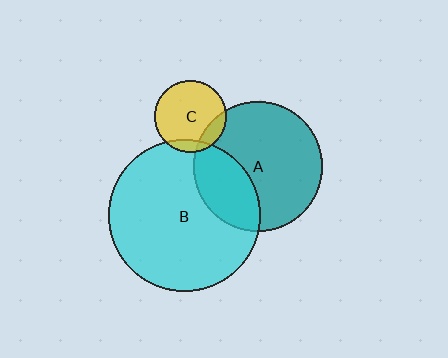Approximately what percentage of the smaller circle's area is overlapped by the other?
Approximately 10%.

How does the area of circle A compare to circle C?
Approximately 3.2 times.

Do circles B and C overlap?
Yes.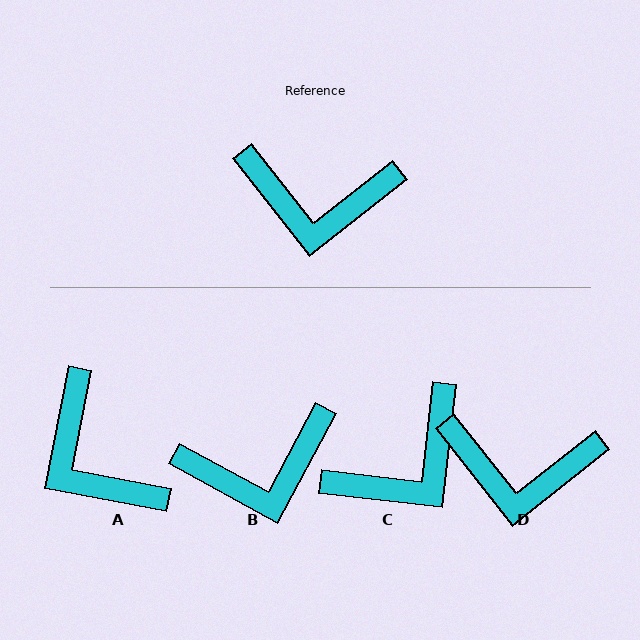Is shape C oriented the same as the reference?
No, it is off by about 45 degrees.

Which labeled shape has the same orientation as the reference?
D.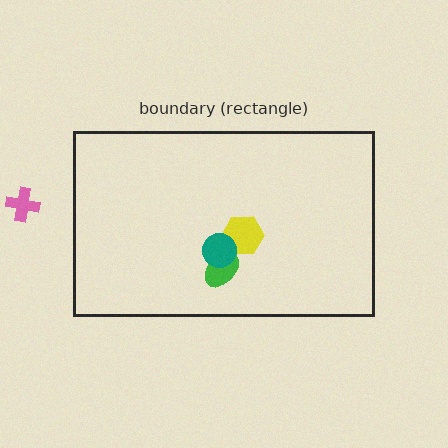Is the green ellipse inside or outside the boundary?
Inside.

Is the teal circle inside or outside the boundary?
Inside.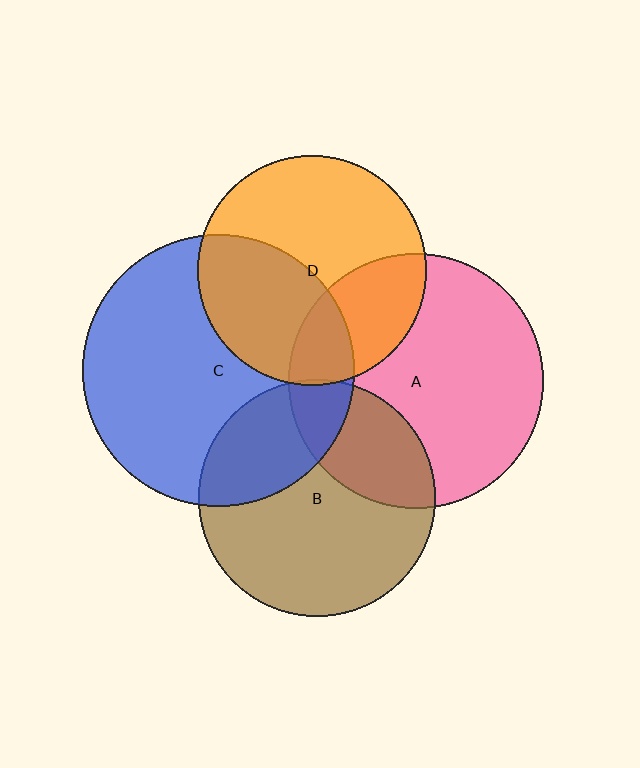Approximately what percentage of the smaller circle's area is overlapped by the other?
Approximately 30%.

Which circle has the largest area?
Circle C (blue).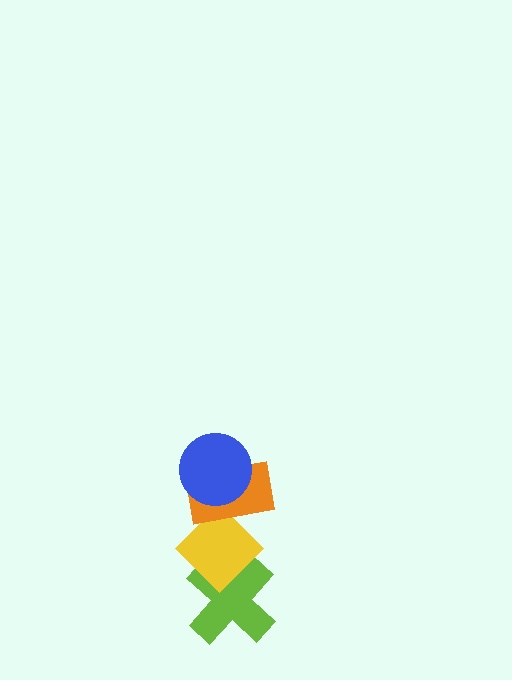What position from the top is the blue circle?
The blue circle is 1st from the top.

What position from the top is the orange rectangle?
The orange rectangle is 2nd from the top.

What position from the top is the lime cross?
The lime cross is 4th from the top.